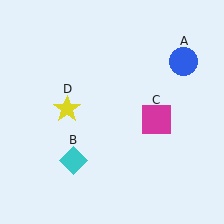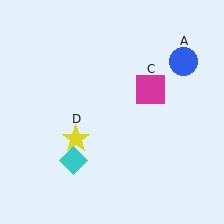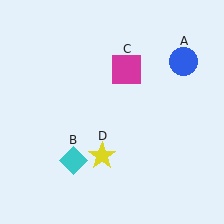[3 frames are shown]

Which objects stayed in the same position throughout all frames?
Blue circle (object A) and cyan diamond (object B) remained stationary.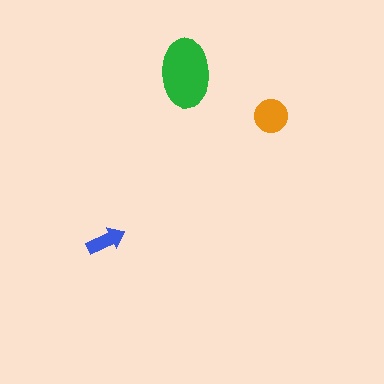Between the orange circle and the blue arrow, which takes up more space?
The orange circle.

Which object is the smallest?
The blue arrow.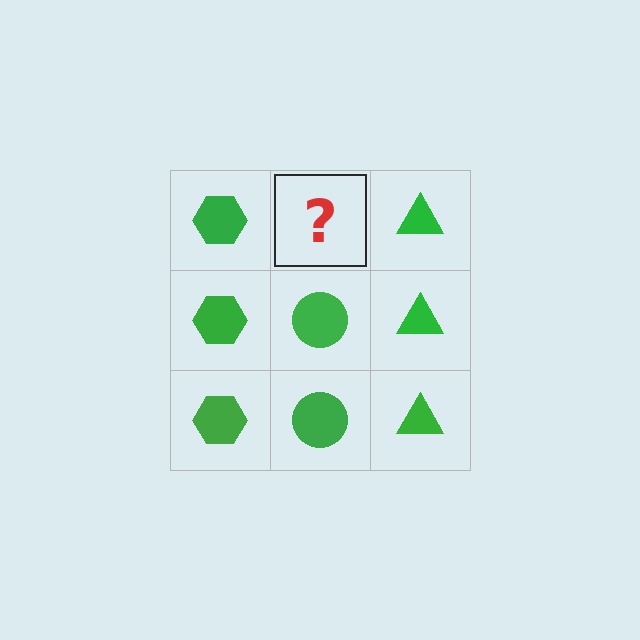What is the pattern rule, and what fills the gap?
The rule is that each column has a consistent shape. The gap should be filled with a green circle.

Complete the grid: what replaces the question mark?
The question mark should be replaced with a green circle.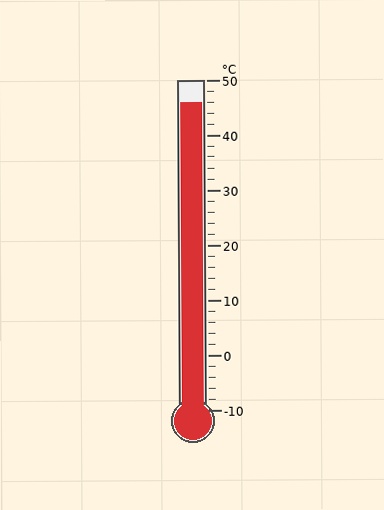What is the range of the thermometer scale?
The thermometer scale ranges from -10°C to 50°C.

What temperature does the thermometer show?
The thermometer shows approximately 46°C.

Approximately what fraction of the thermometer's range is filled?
The thermometer is filled to approximately 95% of its range.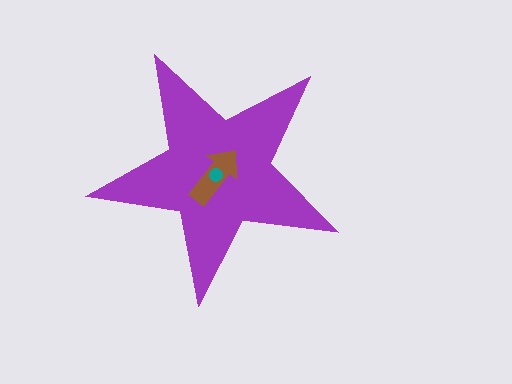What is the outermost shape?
The purple star.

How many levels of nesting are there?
3.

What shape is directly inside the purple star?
The brown arrow.